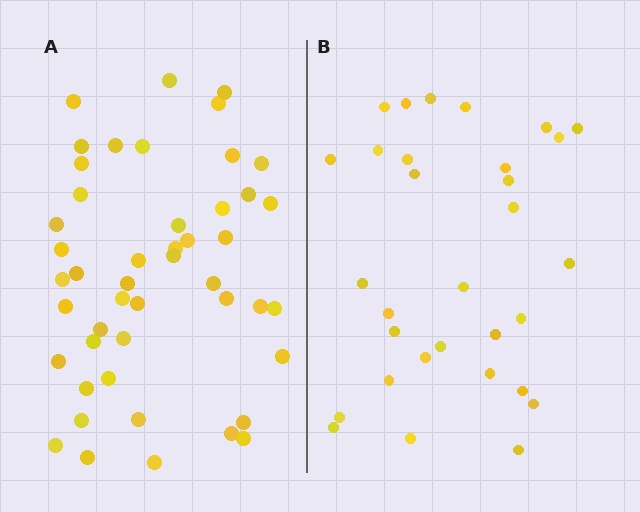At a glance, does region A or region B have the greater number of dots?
Region A (the left region) has more dots.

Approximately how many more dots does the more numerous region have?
Region A has approximately 15 more dots than region B.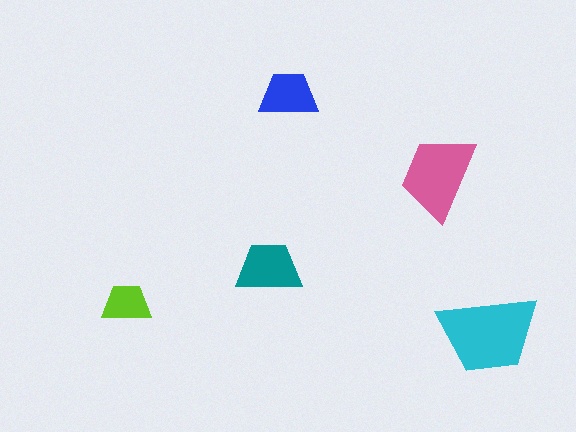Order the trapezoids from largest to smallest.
the cyan one, the pink one, the teal one, the blue one, the lime one.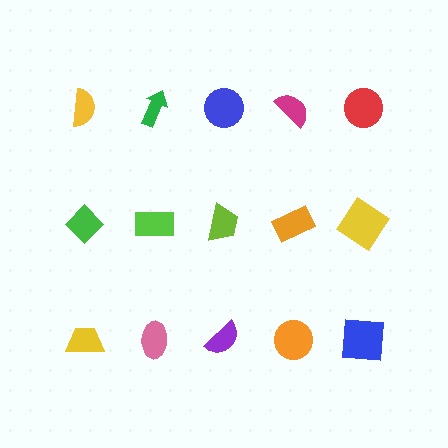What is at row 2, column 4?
An orange rectangle.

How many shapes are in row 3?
5 shapes.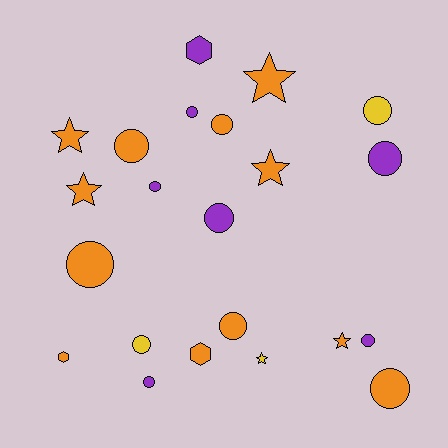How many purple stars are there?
There are no purple stars.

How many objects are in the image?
There are 22 objects.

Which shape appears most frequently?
Circle, with 13 objects.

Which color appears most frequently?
Orange, with 12 objects.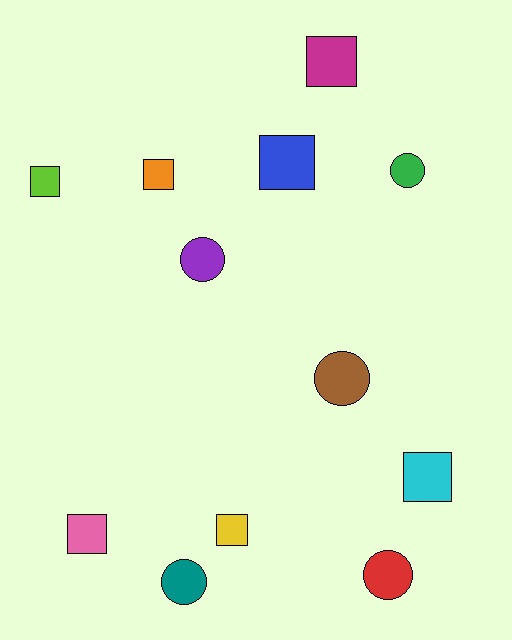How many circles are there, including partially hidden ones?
There are 5 circles.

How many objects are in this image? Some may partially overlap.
There are 12 objects.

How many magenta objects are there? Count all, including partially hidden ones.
There is 1 magenta object.